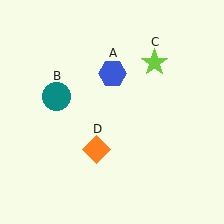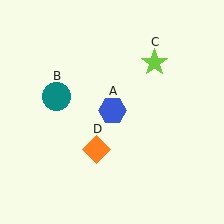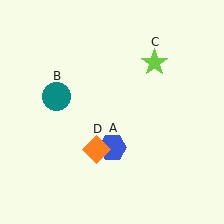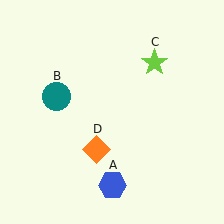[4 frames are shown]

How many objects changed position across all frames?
1 object changed position: blue hexagon (object A).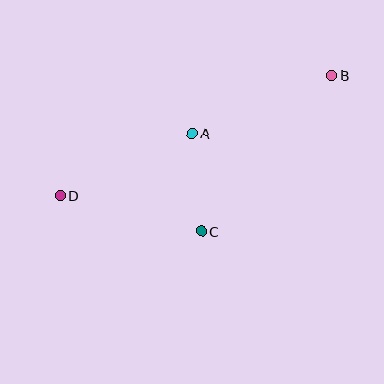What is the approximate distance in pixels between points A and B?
The distance between A and B is approximately 151 pixels.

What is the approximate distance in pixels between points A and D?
The distance between A and D is approximately 146 pixels.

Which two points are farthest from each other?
Points B and D are farthest from each other.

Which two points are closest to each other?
Points A and C are closest to each other.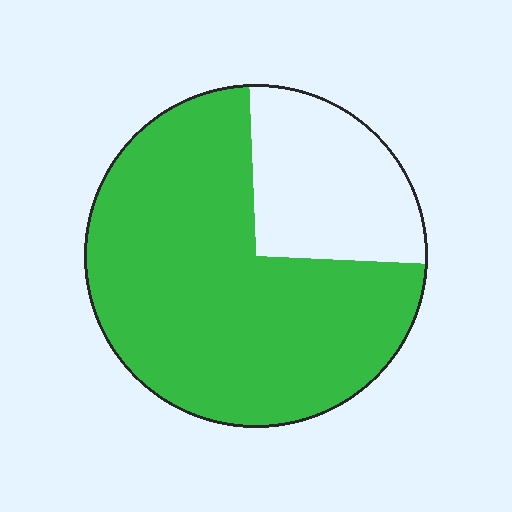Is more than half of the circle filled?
Yes.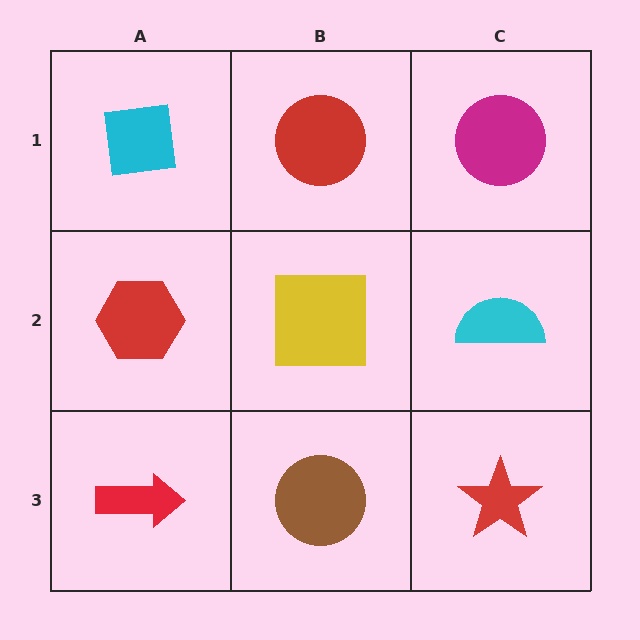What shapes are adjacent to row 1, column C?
A cyan semicircle (row 2, column C), a red circle (row 1, column B).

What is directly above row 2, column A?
A cyan square.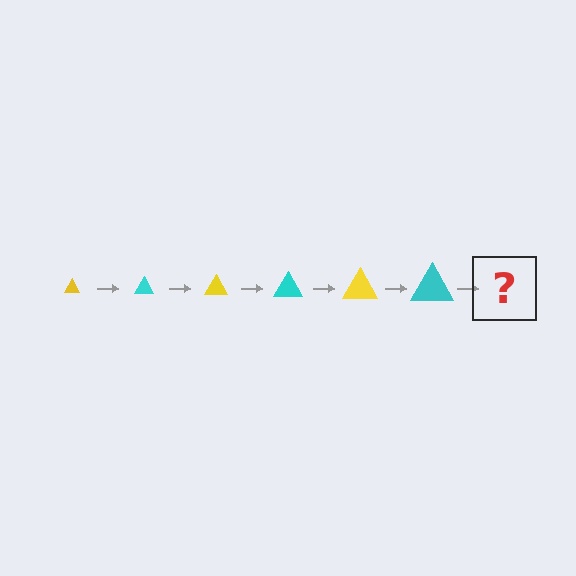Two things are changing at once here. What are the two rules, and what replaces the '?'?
The two rules are that the triangle grows larger each step and the color cycles through yellow and cyan. The '?' should be a yellow triangle, larger than the previous one.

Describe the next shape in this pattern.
It should be a yellow triangle, larger than the previous one.